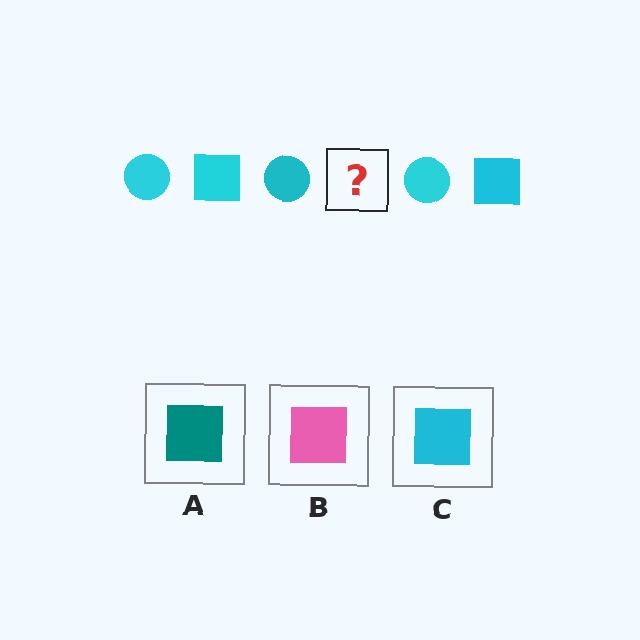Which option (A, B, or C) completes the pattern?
C.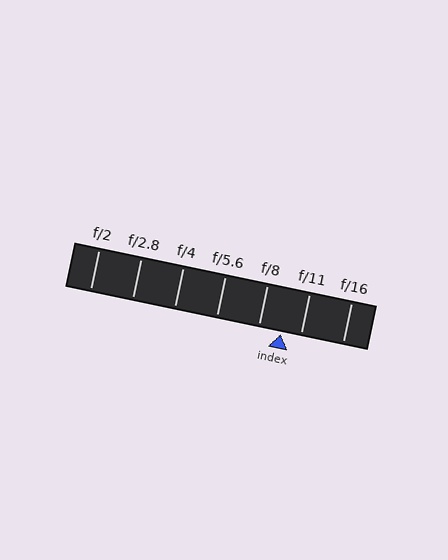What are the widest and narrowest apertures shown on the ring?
The widest aperture shown is f/2 and the narrowest is f/16.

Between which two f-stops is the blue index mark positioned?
The index mark is between f/8 and f/11.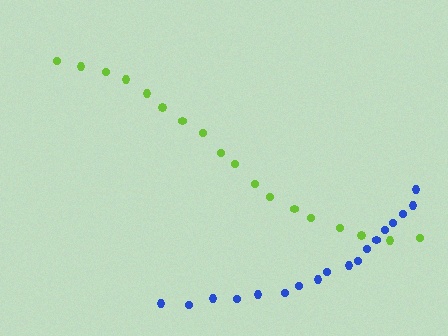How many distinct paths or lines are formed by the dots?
There are 2 distinct paths.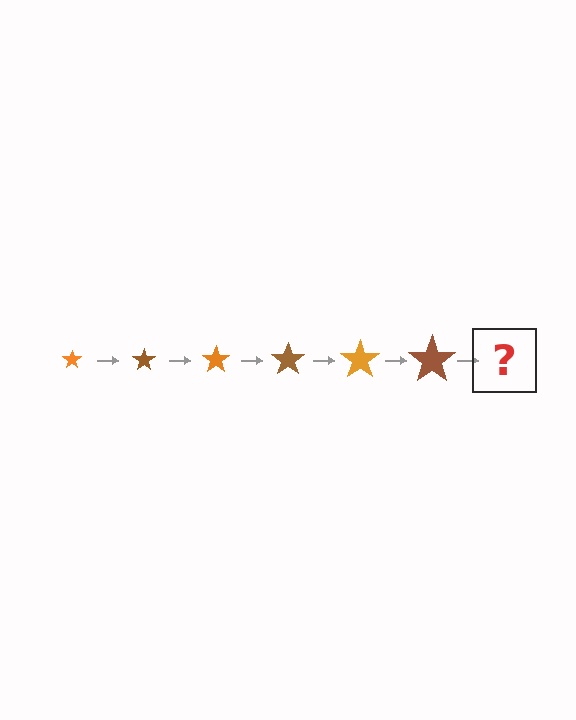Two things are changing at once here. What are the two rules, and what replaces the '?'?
The two rules are that the star grows larger each step and the color cycles through orange and brown. The '?' should be an orange star, larger than the previous one.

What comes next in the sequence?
The next element should be an orange star, larger than the previous one.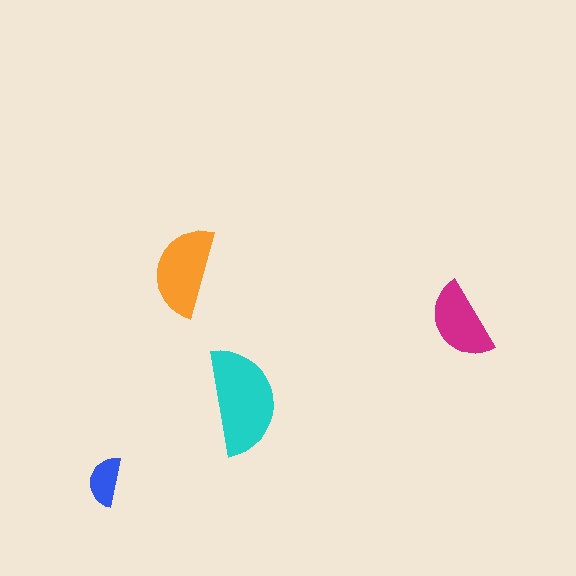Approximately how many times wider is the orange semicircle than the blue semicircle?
About 2 times wider.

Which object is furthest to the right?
The magenta semicircle is rightmost.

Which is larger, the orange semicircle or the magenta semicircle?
The orange one.